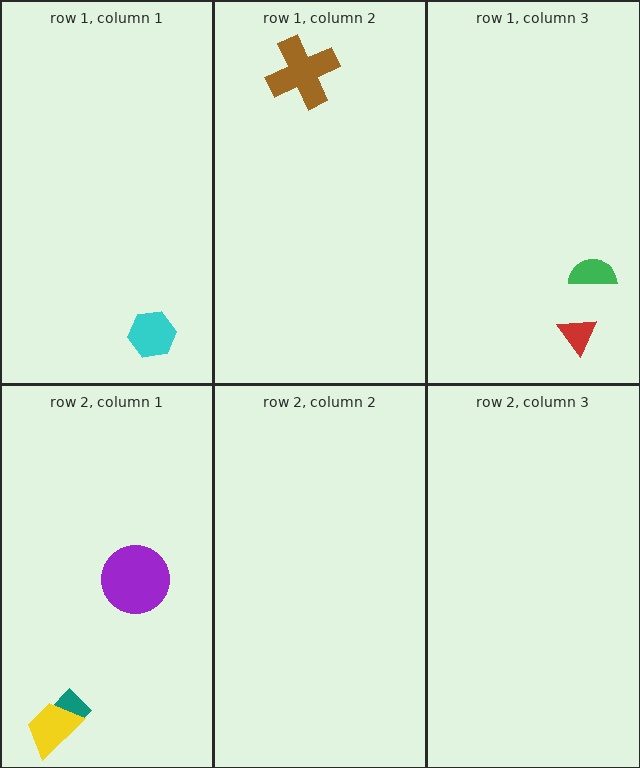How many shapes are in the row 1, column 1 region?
1.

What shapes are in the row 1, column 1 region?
The cyan hexagon.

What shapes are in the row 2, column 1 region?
The teal diamond, the yellow trapezoid, the purple circle.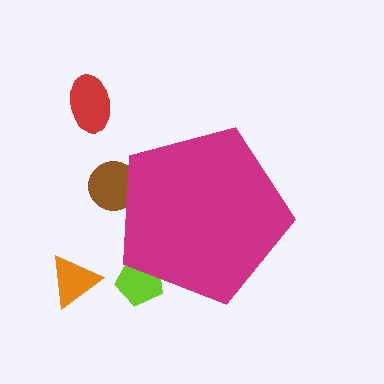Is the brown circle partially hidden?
Yes, the brown circle is partially hidden behind the magenta pentagon.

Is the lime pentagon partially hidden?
Yes, the lime pentagon is partially hidden behind the magenta pentagon.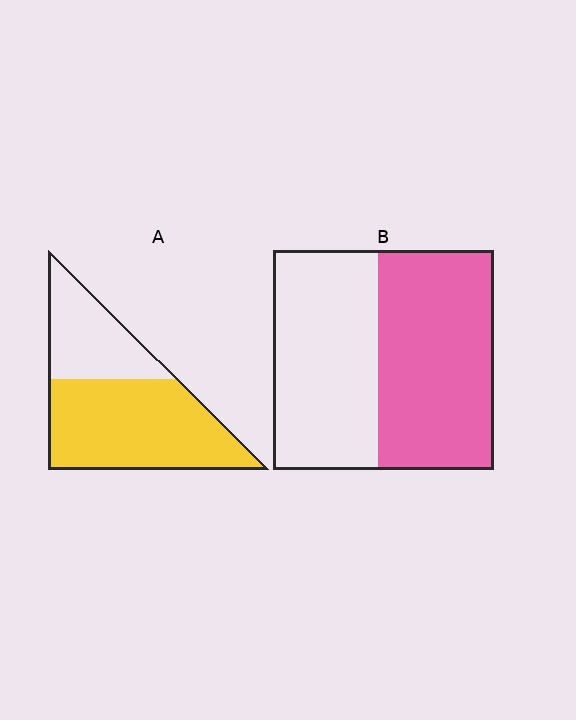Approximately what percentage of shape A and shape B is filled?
A is approximately 65% and B is approximately 50%.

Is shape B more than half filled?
Roughly half.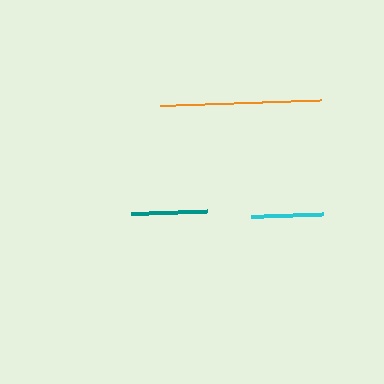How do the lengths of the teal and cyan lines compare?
The teal and cyan lines are approximately the same length.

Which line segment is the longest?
The orange line is the longest at approximately 161 pixels.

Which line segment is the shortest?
The cyan line is the shortest at approximately 71 pixels.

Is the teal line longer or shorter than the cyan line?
The teal line is longer than the cyan line.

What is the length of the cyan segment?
The cyan segment is approximately 71 pixels long.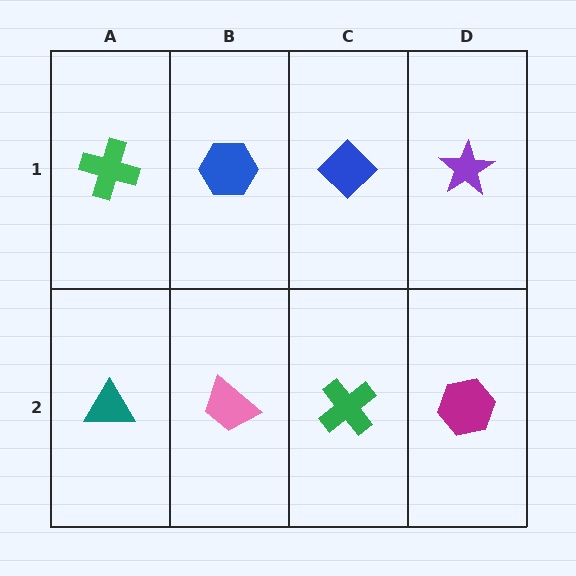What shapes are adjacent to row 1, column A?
A teal triangle (row 2, column A), a blue hexagon (row 1, column B).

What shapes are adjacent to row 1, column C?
A green cross (row 2, column C), a blue hexagon (row 1, column B), a purple star (row 1, column D).